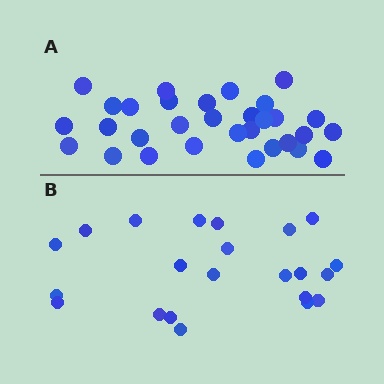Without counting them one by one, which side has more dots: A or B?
Region A (the top region) has more dots.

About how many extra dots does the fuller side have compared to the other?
Region A has roughly 8 or so more dots than region B.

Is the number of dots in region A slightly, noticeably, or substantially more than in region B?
Region A has noticeably more, but not dramatically so. The ratio is roughly 1.4 to 1.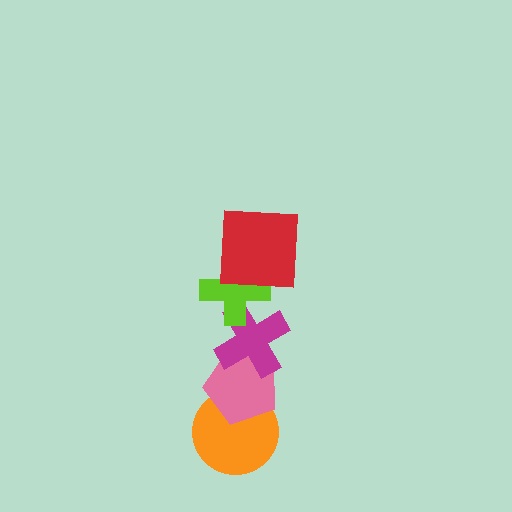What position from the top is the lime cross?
The lime cross is 2nd from the top.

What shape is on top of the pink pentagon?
The magenta cross is on top of the pink pentagon.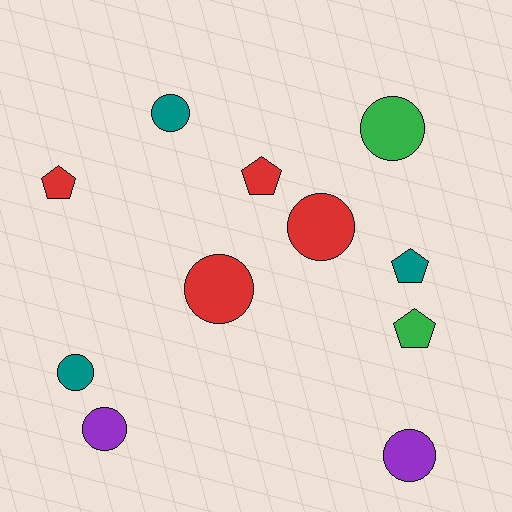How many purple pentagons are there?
There are no purple pentagons.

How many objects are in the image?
There are 11 objects.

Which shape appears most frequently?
Circle, with 7 objects.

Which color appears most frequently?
Red, with 4 objects.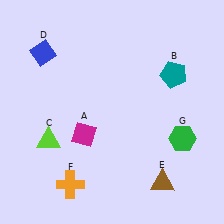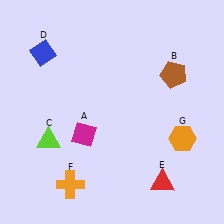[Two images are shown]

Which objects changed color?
B changed from teal to brown. E changed from brown to red. G changed from green to orange.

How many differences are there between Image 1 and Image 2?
There are 3 differences between the two images.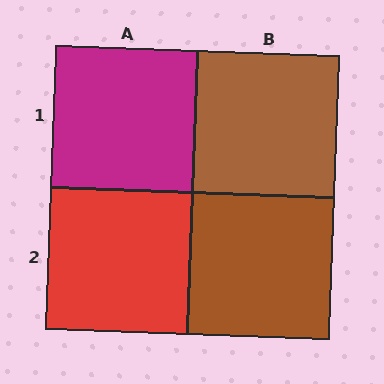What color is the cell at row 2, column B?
Brown.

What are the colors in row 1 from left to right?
Magenta, brown.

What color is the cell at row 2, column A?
Red.